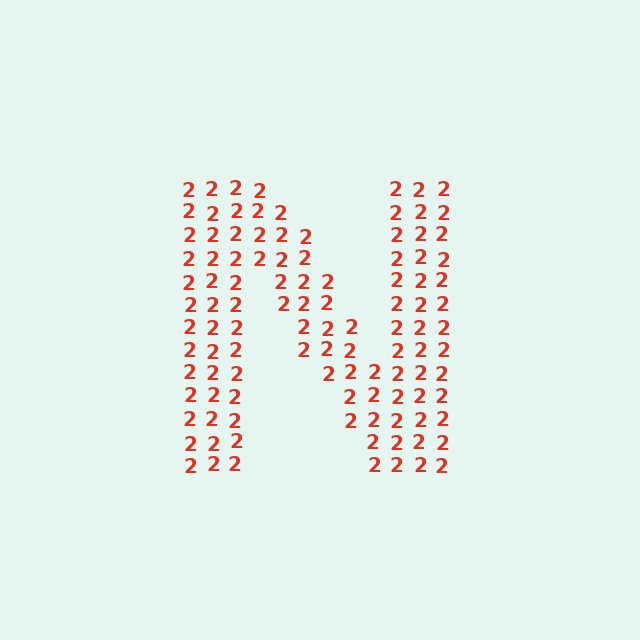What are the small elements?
The small elements are digit 2's.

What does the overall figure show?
The overall figure shows the letter N.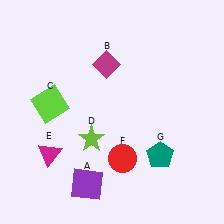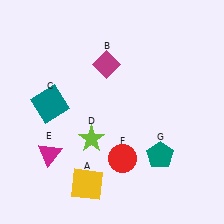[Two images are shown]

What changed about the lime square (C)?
In Image 1, C is lime. In Image 2, it changed to teal.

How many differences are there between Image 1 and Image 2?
There are 2 differences between the two images.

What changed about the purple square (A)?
In Image 1, A is purple. In Image 2, it changed to yellow.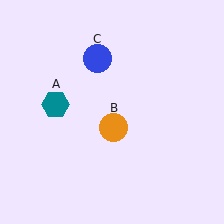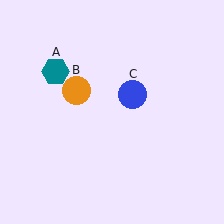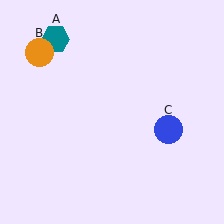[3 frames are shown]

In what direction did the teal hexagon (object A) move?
The teal hexagon (object A) moved up.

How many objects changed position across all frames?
3 objects changed position: teal hexagon (object A), orange circle (object B), blue circle (object C).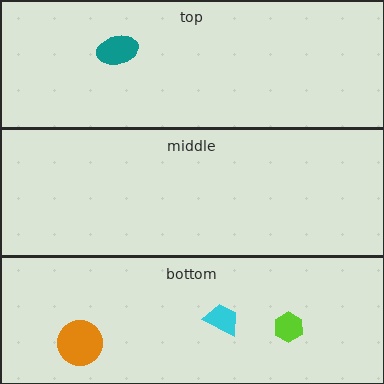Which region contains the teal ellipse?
The top region.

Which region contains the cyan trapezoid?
The bottom region.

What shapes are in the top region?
The teal ellipse.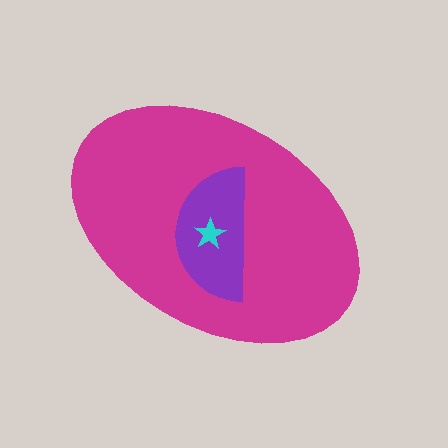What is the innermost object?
The cyan star.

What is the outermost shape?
The magenta ellipse.